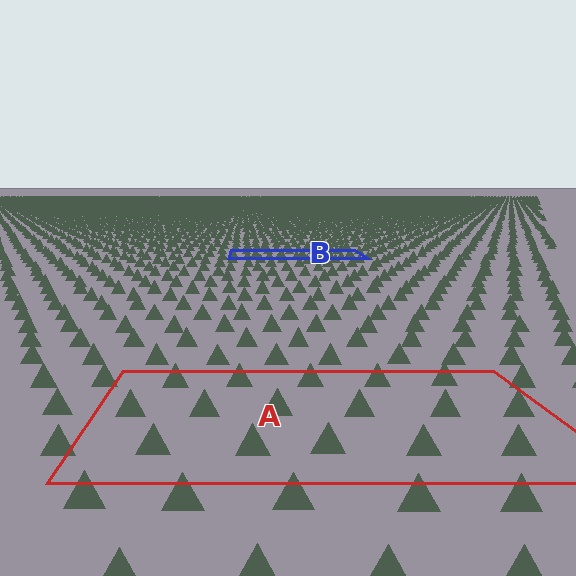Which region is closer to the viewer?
Region A is closer. The texture elements there are larger and more spread out.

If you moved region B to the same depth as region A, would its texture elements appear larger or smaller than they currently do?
They would appear larger. At a closer depth, the same texture elements are projected at a bigger on-screen size.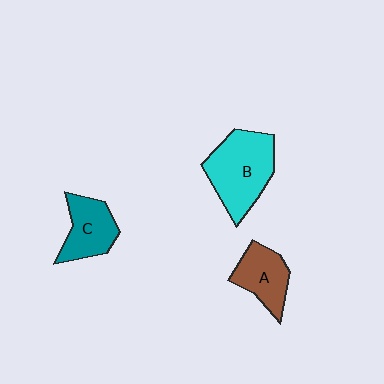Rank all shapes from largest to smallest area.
From largest to smallest: B (cyan), C (teal), A (brown).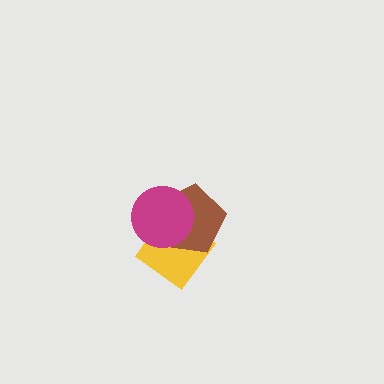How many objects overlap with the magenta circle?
2 objects overlap with the magenta circle.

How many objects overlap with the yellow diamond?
2 objects overlap with the yellow diamond.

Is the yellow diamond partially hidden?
Yes, it is partially covered by another shape.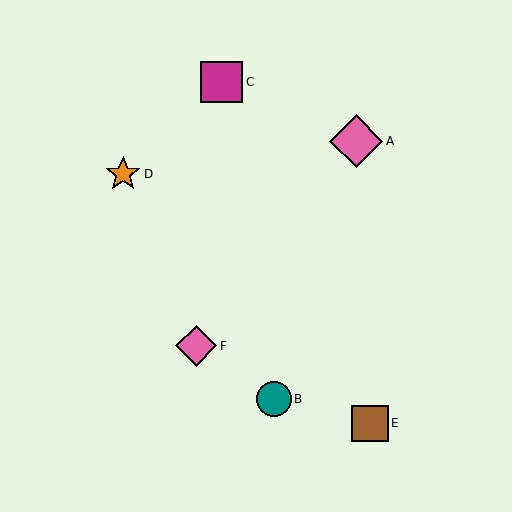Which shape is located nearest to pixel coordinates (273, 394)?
The teal circle (labeled B) at (274, 399) is nearest to that location.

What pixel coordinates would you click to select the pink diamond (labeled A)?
Click at (356, 141) to select the pink diamond A.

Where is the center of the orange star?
The center of the orange star is at (123, 174).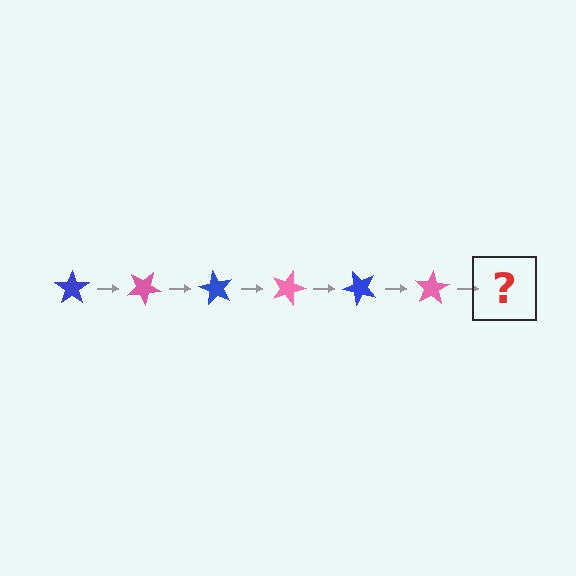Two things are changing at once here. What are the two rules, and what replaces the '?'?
The two rules are that it rotates 30 degrees each step and the color cycles through blue and pink. The '?' should be a blue star, rotated 180 degrees from the start.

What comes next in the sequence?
The next element should be a blue star, rotated 180 degrees from the start.